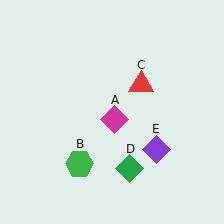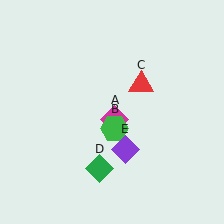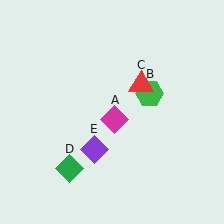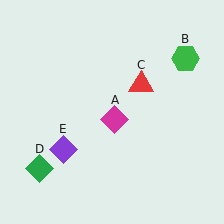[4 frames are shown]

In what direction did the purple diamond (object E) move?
The purple diamond (object E) moved left.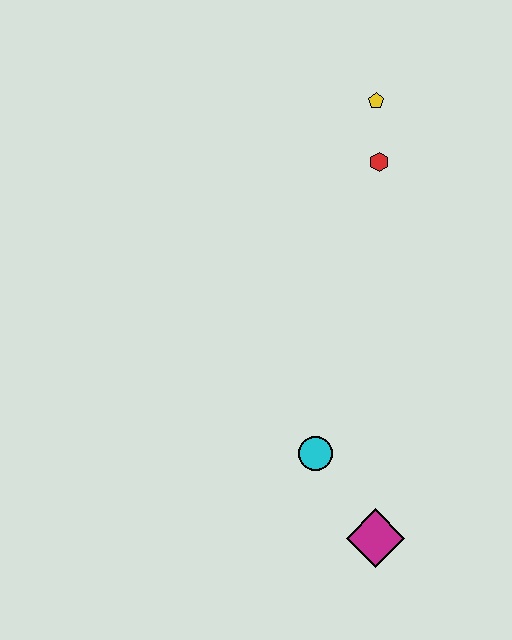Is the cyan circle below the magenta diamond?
No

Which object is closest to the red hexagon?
The yellow pentagon is closest to the red hexagon.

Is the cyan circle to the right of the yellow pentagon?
No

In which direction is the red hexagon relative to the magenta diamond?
The red hexagon is above the magenta diamond.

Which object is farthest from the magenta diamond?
The yellow pentagon is farthest from the magenta diamond.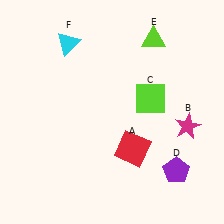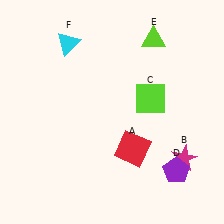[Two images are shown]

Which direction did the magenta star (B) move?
The magenta star (B) moved down.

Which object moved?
The magenta star (B) moved down.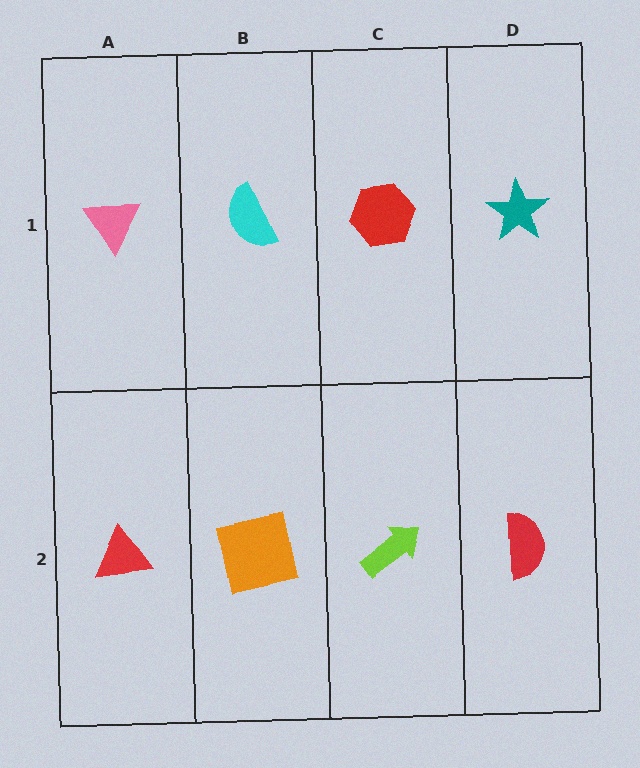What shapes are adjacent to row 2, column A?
A pink triangle (row 1, column A), an orange square (row 2, column B).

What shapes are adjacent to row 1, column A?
A red triangle (row 2, column A), a cyan semicircle (row 1, column B).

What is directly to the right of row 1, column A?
A cyan semicircle.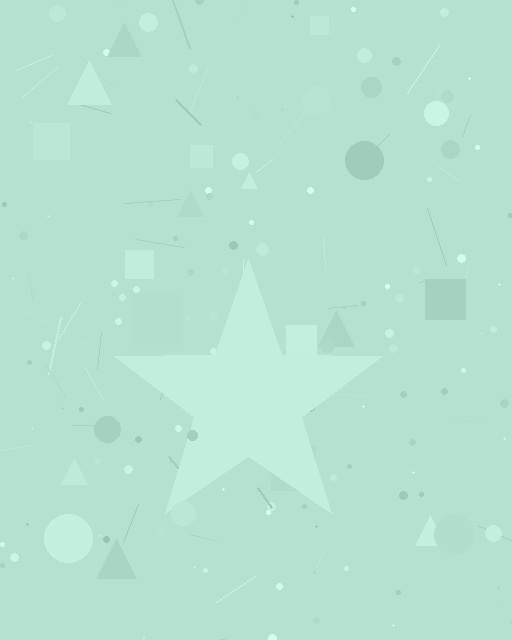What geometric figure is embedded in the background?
A star is embedded in the background.